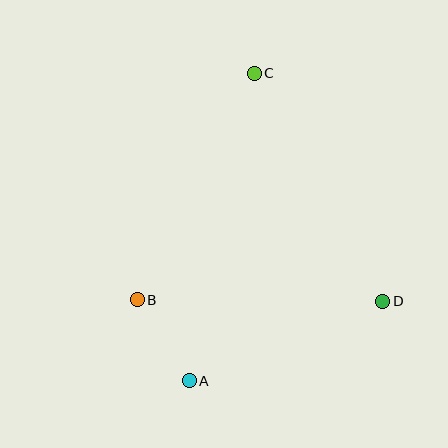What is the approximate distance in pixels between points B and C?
The distance between B and C is approximately 255 pixels.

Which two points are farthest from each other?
Points A and C are farthest from each other.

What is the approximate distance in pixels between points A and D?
The distance between A and D is approximately 209 pixels.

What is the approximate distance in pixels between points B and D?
The distance between B and D is approximately 245 pixels.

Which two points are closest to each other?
Points A and B are closest to each other.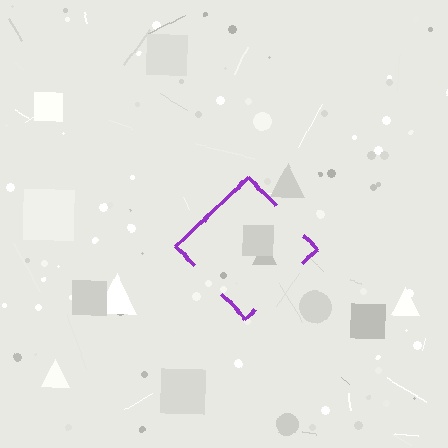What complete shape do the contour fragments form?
The contour fragments form a diamond.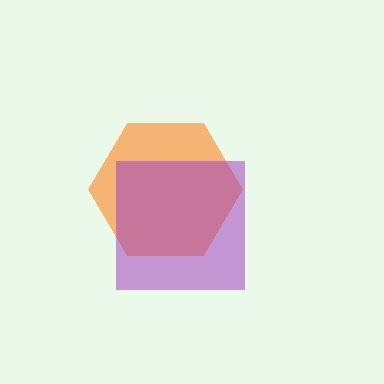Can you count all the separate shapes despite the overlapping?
Yes, there are 2 separate shapes.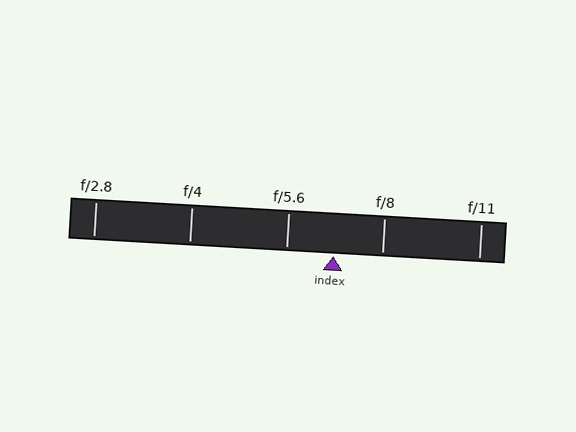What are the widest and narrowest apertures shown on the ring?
The widest aperture shown is f/2.8 and the narrowest is f/11.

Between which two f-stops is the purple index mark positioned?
The index mark is between f/5.6 and f/8.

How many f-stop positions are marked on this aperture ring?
There are 5 f-stop positions marked.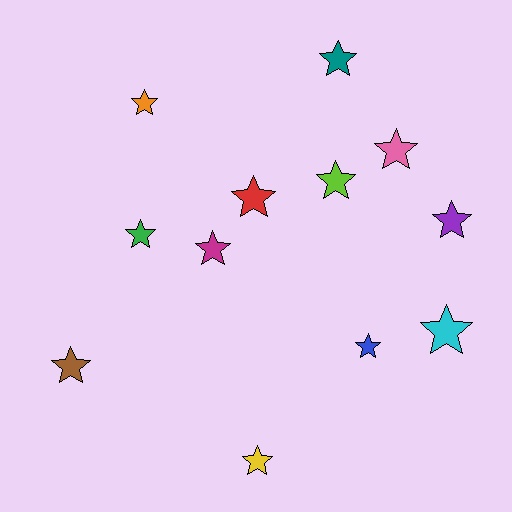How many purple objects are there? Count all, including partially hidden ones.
There is 1 purple object.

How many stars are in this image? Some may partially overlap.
There are 12 stars.